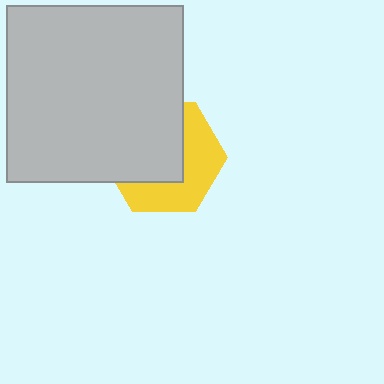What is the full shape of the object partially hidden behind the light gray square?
The partially hidden object is a yellow hexagon.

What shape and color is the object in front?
The object in front is a light gray square.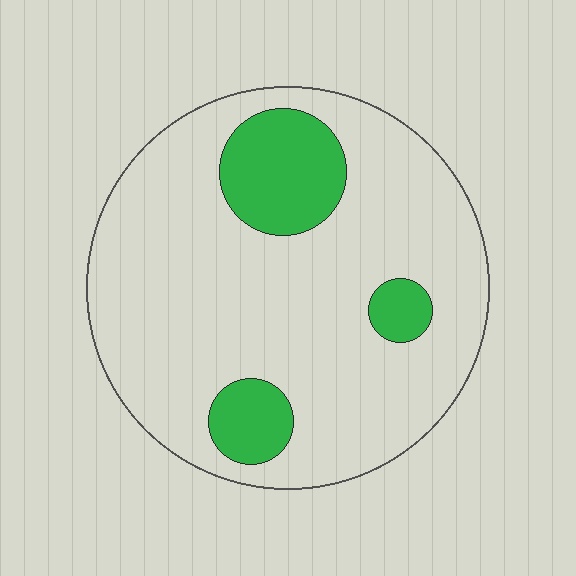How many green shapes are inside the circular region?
3.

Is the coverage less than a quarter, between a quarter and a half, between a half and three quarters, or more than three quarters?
Less than a quarter.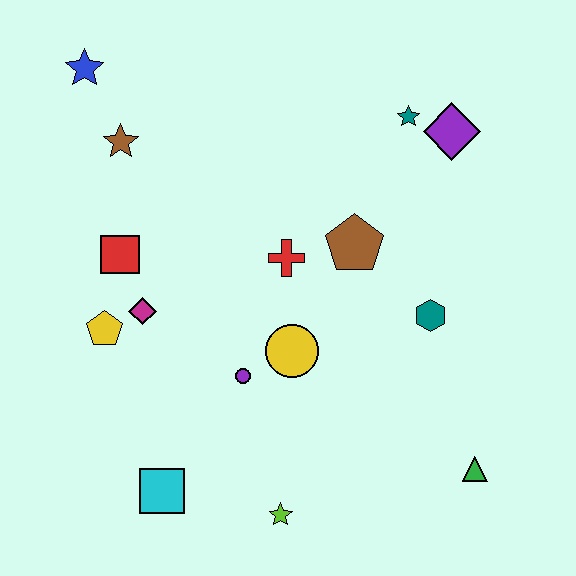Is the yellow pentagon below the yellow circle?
No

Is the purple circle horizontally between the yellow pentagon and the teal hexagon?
Yes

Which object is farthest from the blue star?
The green triangle is farthest from the blue star.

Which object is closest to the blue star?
The brown star is closest to the blue star.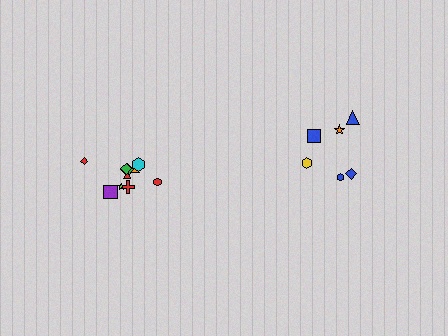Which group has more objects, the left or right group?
The left group.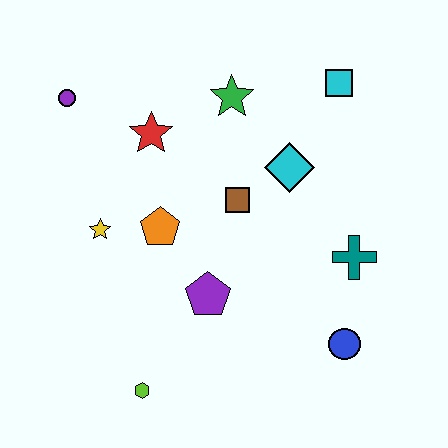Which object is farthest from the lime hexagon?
The cyan square is farthest from the lime hexagon.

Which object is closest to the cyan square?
The cyan diamond is closest to the cyan square.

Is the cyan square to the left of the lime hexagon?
No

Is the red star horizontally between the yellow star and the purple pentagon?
Yes